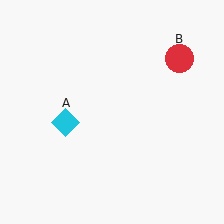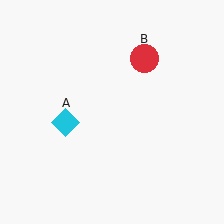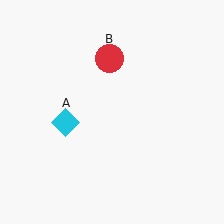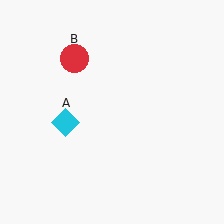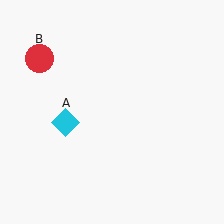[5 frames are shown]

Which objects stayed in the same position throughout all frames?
Cyan diamond (object A) remained stationary.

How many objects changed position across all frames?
1 object changed position: red circle (object B).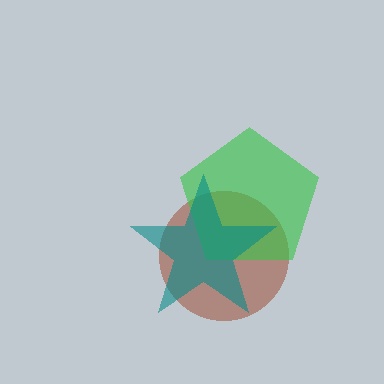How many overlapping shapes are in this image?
There are 3 overlapping shapes in the image.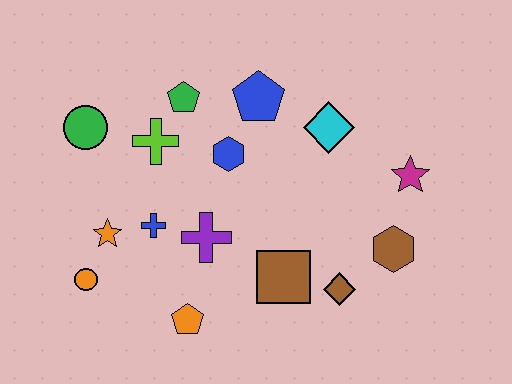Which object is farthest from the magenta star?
The orange circle is farthest from the magenta star.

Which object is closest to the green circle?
The lime cross is closest to the green circle.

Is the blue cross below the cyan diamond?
Yes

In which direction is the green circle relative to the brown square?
The green circle is to the left of the brown square.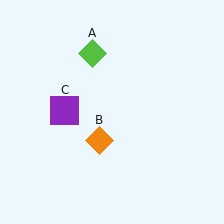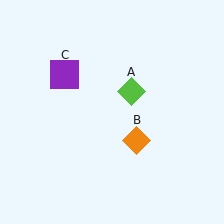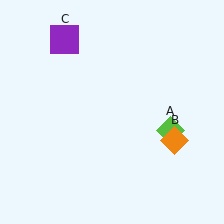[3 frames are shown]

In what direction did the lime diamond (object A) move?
The lime diamond (object A) moved down and to the right.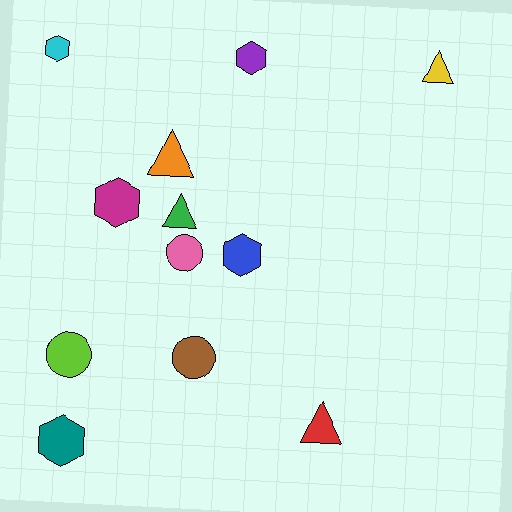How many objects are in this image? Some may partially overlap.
There are 12 objects.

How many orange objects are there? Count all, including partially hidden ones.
There is 1 orange object.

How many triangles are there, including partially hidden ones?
There are 4 triangles.